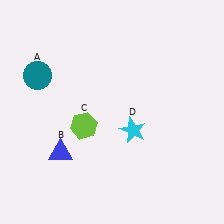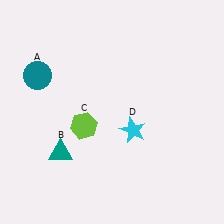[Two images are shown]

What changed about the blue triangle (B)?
In Image 1, B is blue. In Image 2, it changed to teal.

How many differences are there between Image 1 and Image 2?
There is 1 difference between the two images.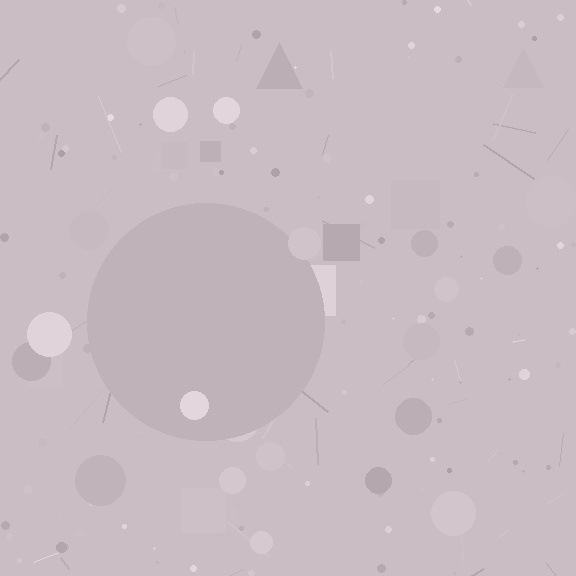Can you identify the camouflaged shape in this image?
The camouflaged shape is a circle.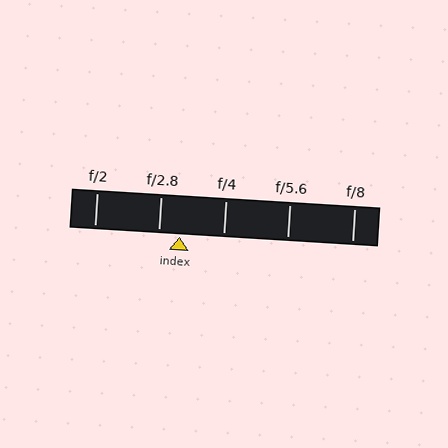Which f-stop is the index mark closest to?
The index mark is closest to f/2.8.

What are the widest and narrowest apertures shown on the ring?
The widest aperture shown is f/2 and the narrowest is f/8.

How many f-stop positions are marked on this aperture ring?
There are 5 f-stop positions marked.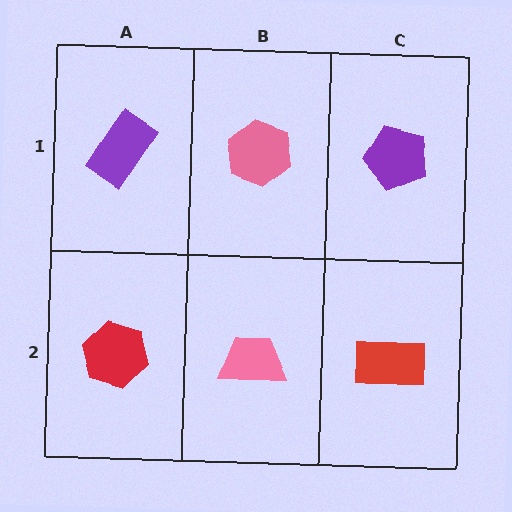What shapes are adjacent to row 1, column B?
A pink trapezoid (row 2, column B), a purple rectangle (row 1, column A), a purple pentagon (row 1, column C).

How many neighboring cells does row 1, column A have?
2.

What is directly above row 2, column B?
A pink hexagon.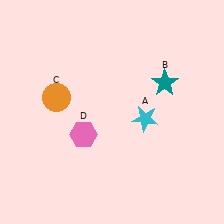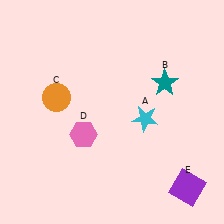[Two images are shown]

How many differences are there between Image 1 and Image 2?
There is 1 difference between the two images.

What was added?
A purple square (E) was added in Image 2.